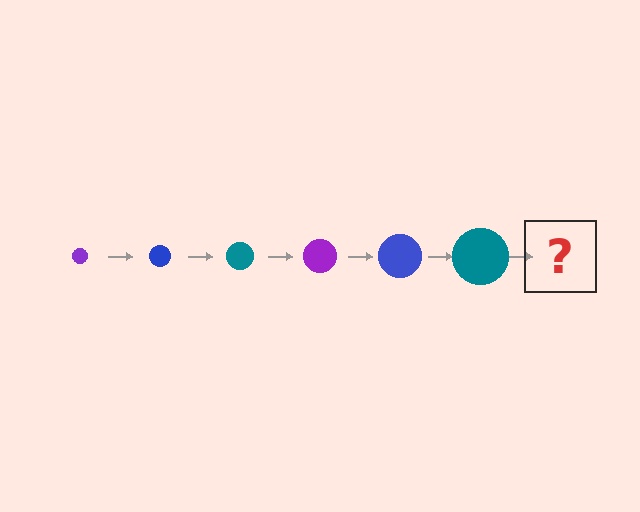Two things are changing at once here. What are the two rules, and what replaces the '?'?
The two rules are that the circle grows larger each step and the color cycles through purple, blue, and teal. The '?' should be a purple circle, larger than the previous one.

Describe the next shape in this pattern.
It should be a purple circle, larger than the previous one.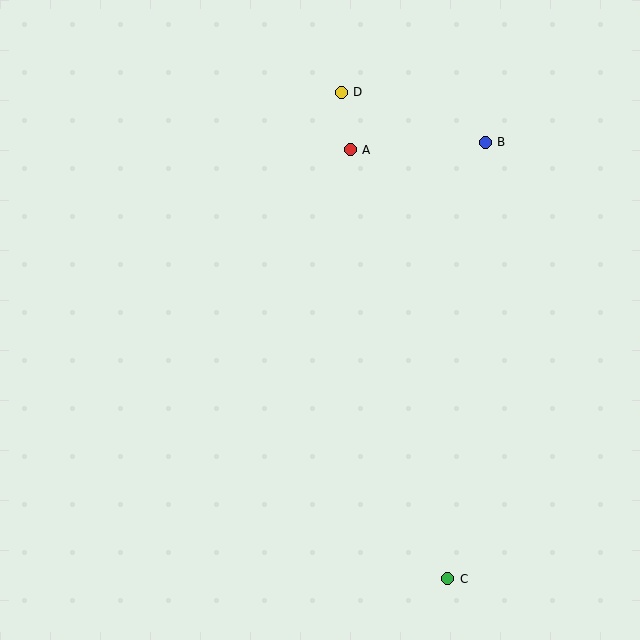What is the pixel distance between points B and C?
The distance between B and C is 438 pixels.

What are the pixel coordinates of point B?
Point B is at (485, 142).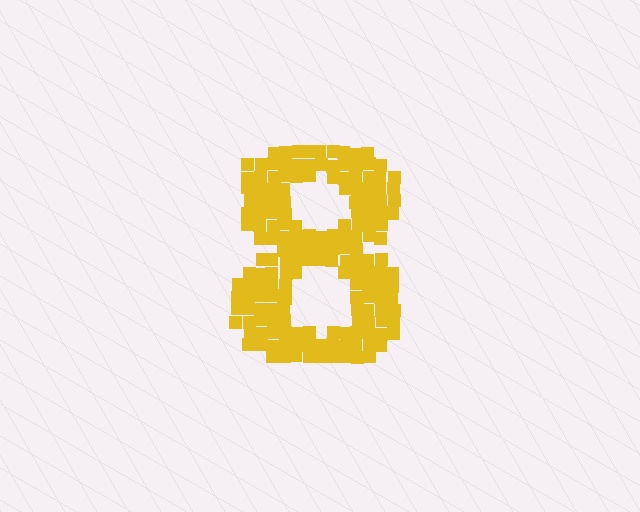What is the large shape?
The large shape is the digit 8.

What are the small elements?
The small elements are squares.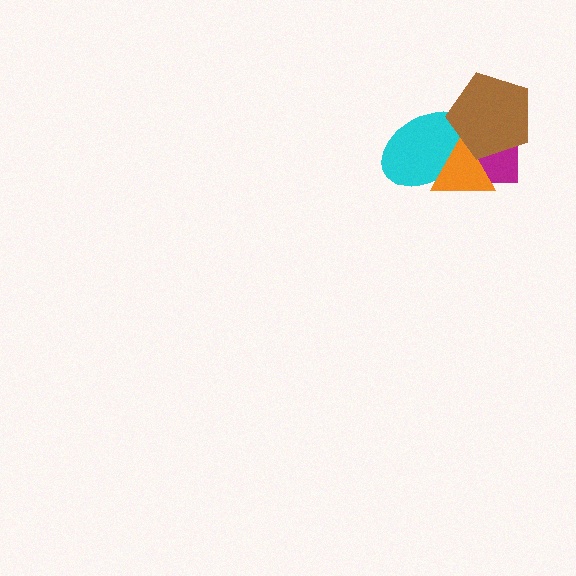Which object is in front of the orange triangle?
The brown pentagon is in front of the orange triangle.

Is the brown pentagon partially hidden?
No, no other shape covers it.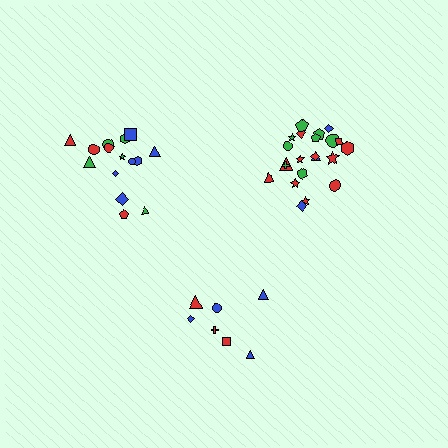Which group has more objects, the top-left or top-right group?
The top-right group.